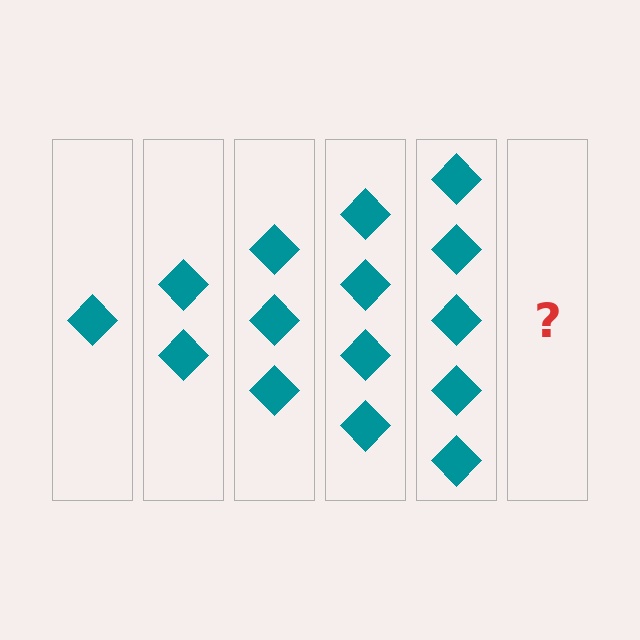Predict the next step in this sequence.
The next step is 6 diamonds.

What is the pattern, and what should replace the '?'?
The pattern is that each step adds one more diamond. The '?' should be 6 diamonds.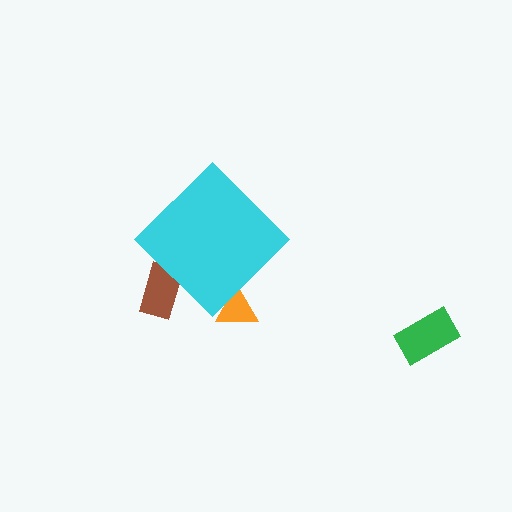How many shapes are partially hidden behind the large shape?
2 shapes are partially hidden.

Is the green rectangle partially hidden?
No, the green rectangle is fully visible.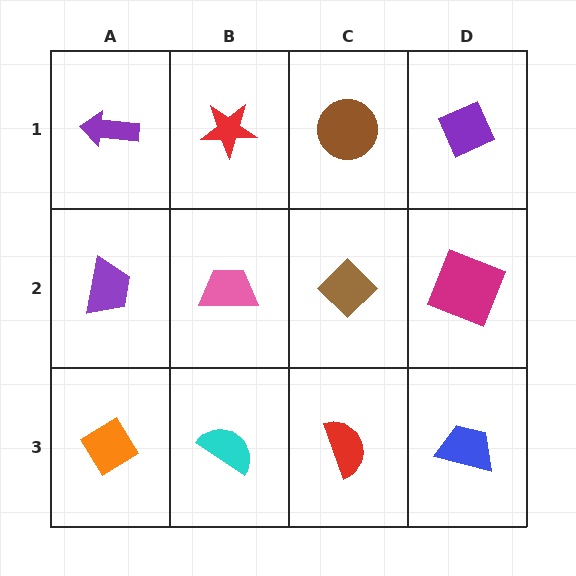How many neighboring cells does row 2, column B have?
4.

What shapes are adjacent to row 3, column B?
A pink trapezoid (row 2, column B), an orange diamond (row 3, column A), a red semicircle (row 3, column C).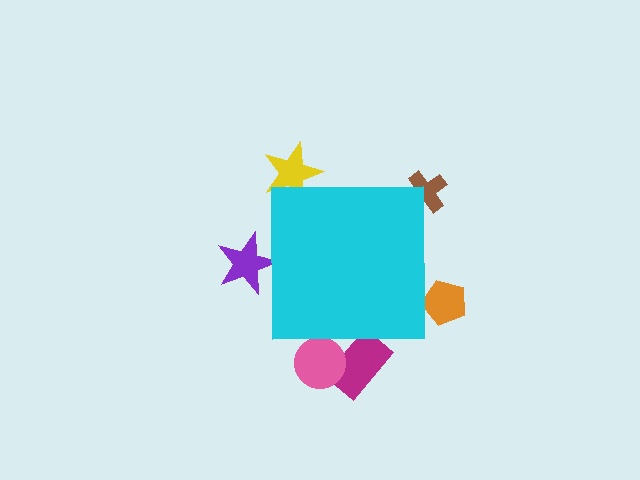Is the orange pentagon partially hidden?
Yes, the orange pentagon is partially hidden behind the cyan square.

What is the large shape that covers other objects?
A cyan square.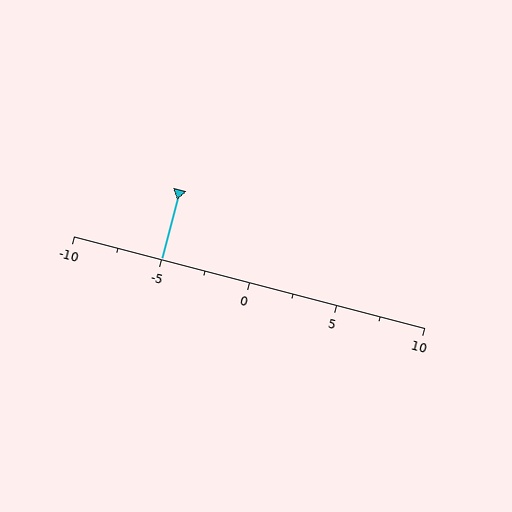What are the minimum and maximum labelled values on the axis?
The axis runs from -10 to 10.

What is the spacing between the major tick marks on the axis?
The major ticks are spaced 5 apart.